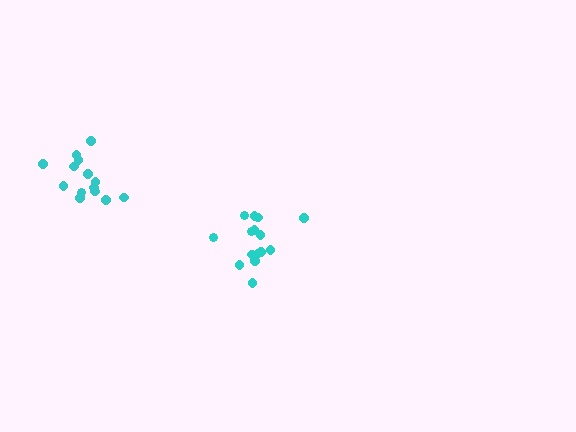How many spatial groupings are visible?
There are 2 spatial groupings.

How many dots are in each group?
Group 1: 14 dots, Group 2: 15 dots (29 total).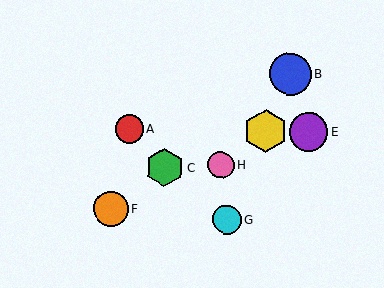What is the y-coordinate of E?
Object E is at y≈132.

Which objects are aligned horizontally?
Objects A, D, E are aligned horizontally.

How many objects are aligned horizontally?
3 objects (A, D, E) are aligned horizontally.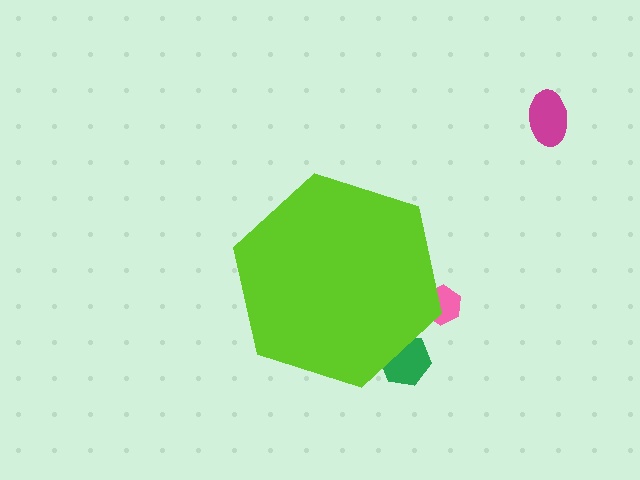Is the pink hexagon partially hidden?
Yes, the pink hexagon is partially hidden behind the lime hexagon.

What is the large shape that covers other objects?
A lime hexagon.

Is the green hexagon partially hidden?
Yes, the green hexagon is partially hidden behind the lime hexagon.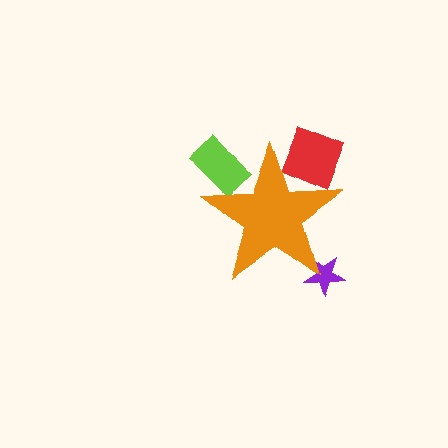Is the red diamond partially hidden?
Yes, the red diamond is partially hidden behind the orange star.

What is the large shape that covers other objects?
An orange star.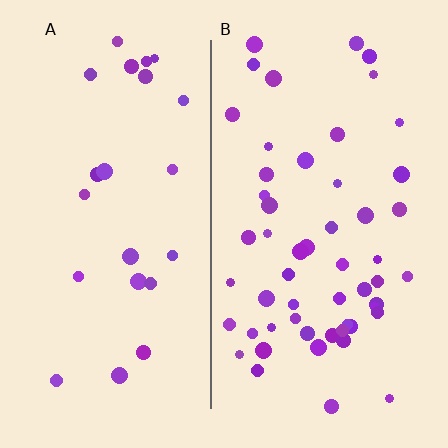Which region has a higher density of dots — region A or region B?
B (the right).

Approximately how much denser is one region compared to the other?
Approximately 2.3× — region B over region A.